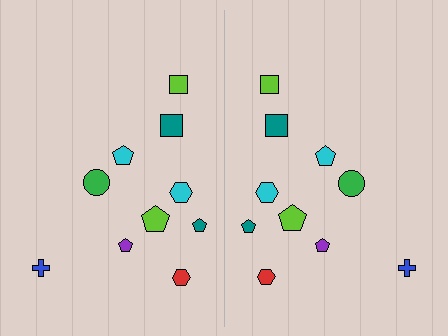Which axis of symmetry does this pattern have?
The pattern has a vertical axis of symmetry running through the center of the image.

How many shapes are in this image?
There are 20 shapes in this image.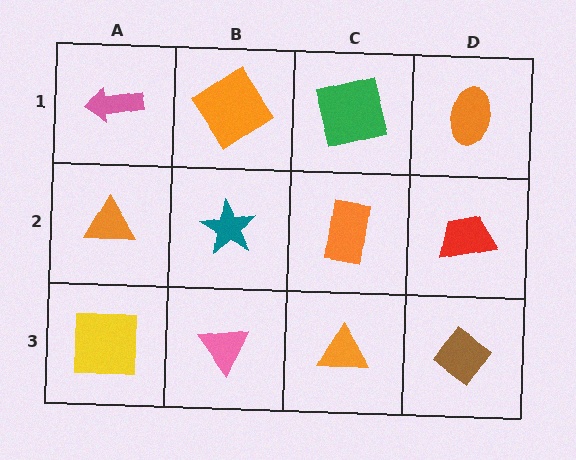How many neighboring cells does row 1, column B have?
3.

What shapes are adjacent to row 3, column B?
A teal star (row 2, column B), a yellow square (row 3, column A), an orange triangle (row 3, column C).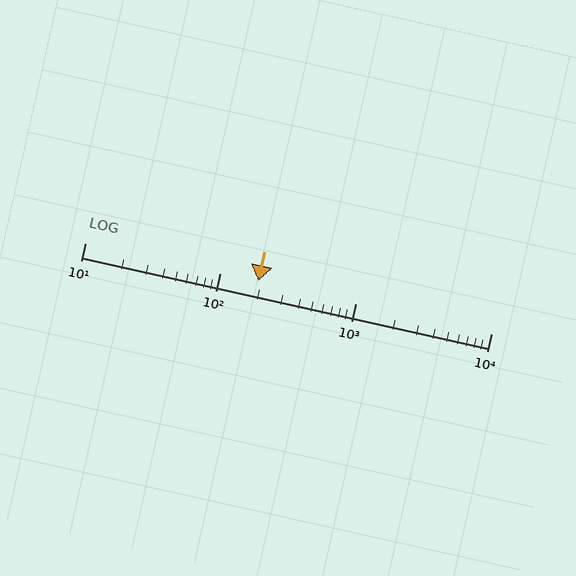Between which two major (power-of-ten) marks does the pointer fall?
The pointer is between 100 and 1000.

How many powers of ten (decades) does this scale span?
The scale spans 3 decades, from 10 to 10000.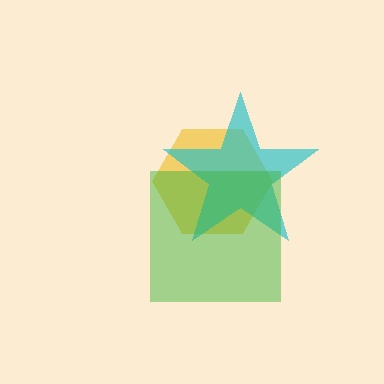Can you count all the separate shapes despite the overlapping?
Yes, there are 3 separate shapes.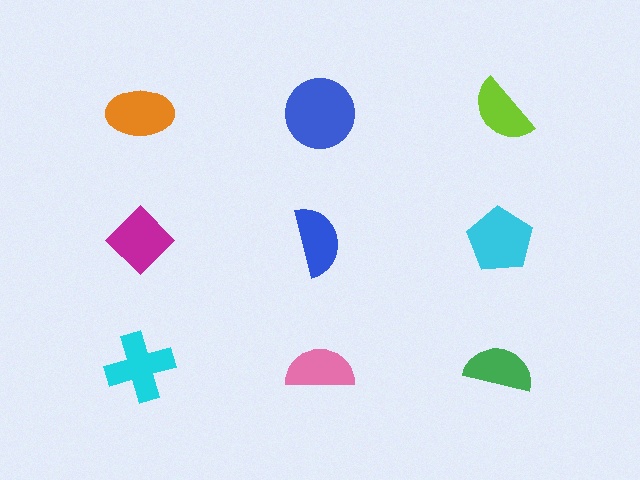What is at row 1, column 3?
A lime semicircle.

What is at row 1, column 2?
A blue circle.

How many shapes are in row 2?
3 shapes.